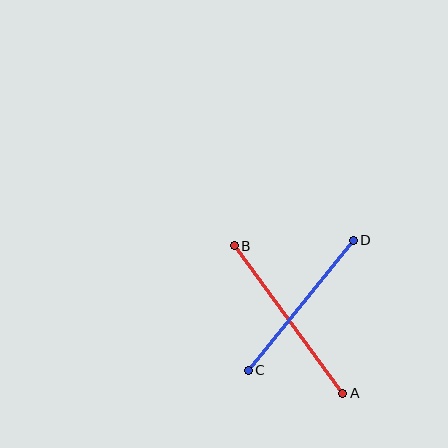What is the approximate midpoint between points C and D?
The midpoint is at approximately (301, 305) pixels.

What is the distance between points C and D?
The distance is approximately 167 pixels.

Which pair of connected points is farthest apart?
Points A and B are farthest apart.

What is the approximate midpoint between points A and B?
The midpoint is at approximately (288, 319) pixels.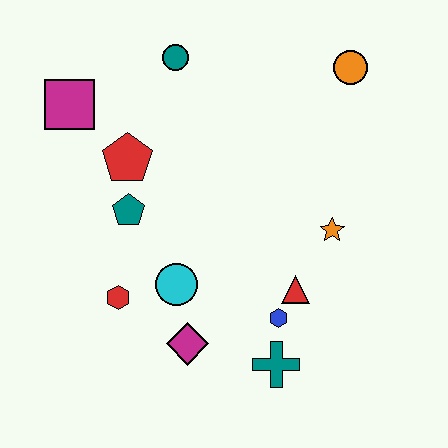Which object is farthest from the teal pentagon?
The orange circle is farthest from the teal pentagon.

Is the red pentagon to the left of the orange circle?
Yes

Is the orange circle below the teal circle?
Yes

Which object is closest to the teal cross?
The blue hexagon is closest to the teal cross.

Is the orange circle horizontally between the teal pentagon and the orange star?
No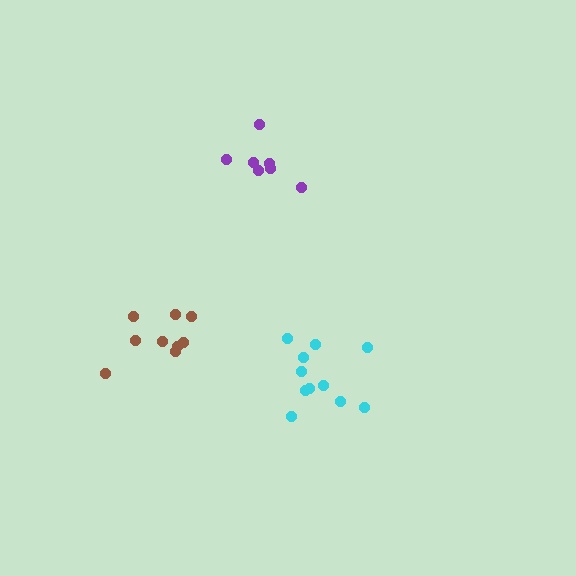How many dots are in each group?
Group 1: 11 dots, Group 2: 7 dots, Group 3: 9 dots (27 total).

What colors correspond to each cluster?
The clusters are colored: cyan, purple, brown.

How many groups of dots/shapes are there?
There are 3 groups.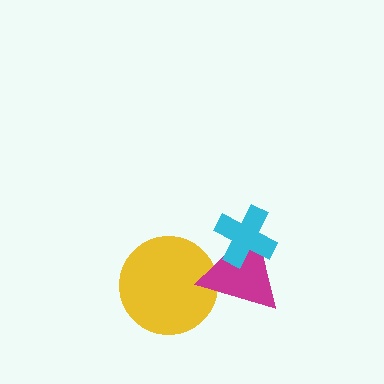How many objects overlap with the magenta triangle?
2 objects overlap with the magenta triangle.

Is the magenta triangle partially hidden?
Yes, it is partially covered by another shape.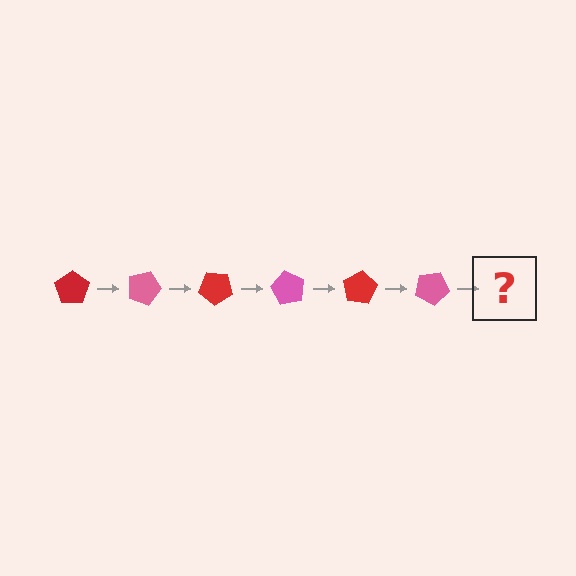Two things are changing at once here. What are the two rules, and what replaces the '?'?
The two rules are that it rotates 20 degrees each step and the color cycles through red and pink. The '?' should be a red pentagon, rotated 120 degrees from the start.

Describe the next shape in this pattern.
It should be a red pentagon, rotated 120 degrees from the start.